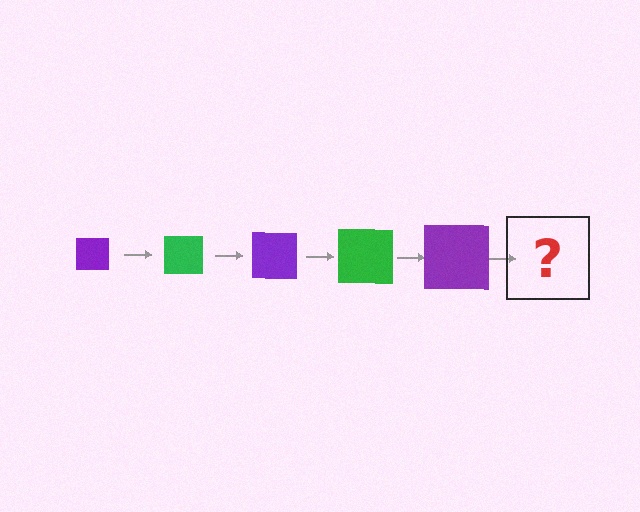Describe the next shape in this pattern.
It should be a green square, larger than the previous one.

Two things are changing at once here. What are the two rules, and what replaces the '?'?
The two rules are that the square grows larger each step and the color cycles through purple and green. The '?' should be a green square, larger than the previous one.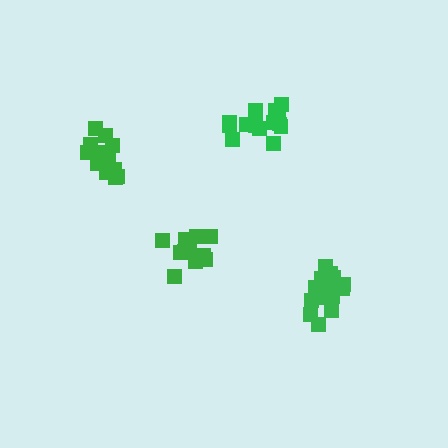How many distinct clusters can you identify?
There are 4 distinct clusters.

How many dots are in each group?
Group 1: 15 dots, Group 2: 14 dots, Group 3: 14 dots, Group 4: 13 dots (56 total).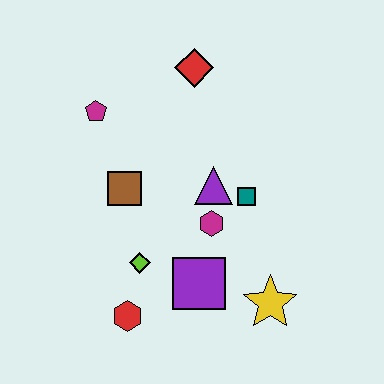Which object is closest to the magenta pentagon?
The brown square is closest to the magenta pentagon.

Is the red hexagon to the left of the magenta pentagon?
No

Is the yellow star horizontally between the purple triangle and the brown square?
No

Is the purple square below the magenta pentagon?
Yes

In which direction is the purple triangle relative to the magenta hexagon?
The purple triangle is above the magenta hexagon.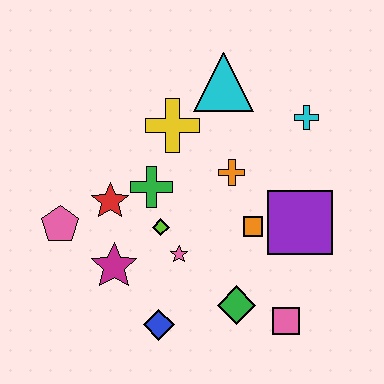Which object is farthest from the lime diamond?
The cyan cross is farthest from the lime diamond.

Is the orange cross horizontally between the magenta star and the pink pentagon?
No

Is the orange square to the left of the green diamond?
No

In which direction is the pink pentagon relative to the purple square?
The pink pentagon is to the left of the purple square.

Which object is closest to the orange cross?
The orange square is closest to the orange cross.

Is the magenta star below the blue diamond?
No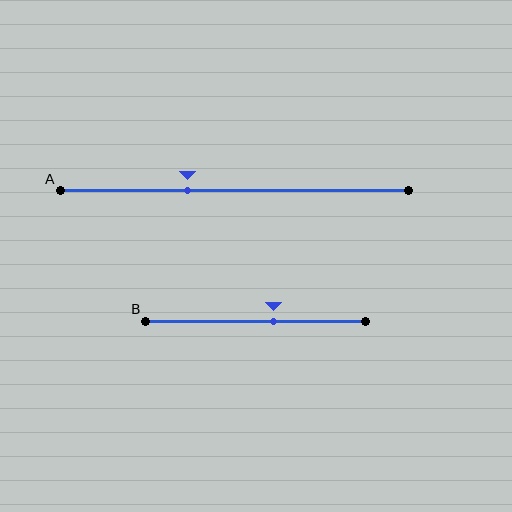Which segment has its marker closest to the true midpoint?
Segment B has its marker closest to the true midpoint.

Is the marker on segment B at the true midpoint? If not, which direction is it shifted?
No, the marker on segment B is shifted to the right by about 8% of the segment length.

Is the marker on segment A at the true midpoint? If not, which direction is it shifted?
No, the marker on segment A is shifted to the left by about 13% of the segment length.